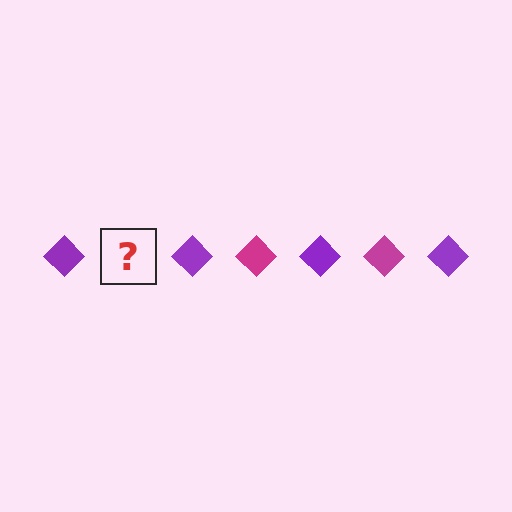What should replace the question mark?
The question mark should be replaced with a magenta diamond.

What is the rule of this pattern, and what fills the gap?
The rule is that the pattern cycles through purple, magenta diamonds. The gap should be filled with a magenta diamond.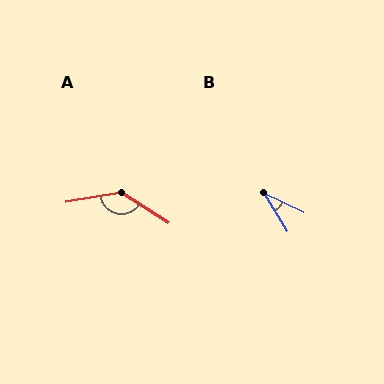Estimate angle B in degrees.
Approximately 32 degrees.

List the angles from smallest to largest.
B (32°), A (138°).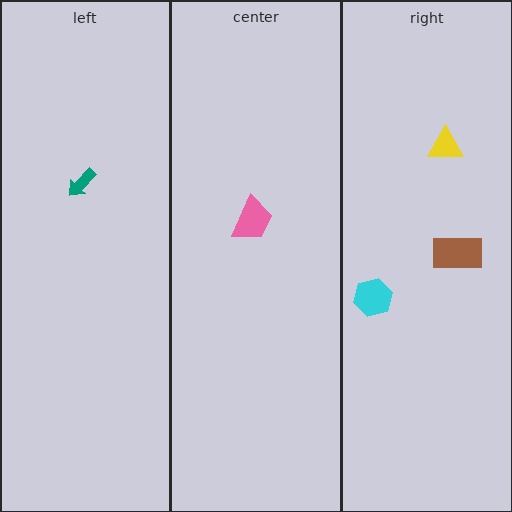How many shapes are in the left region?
1.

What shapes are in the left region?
The teal arrow.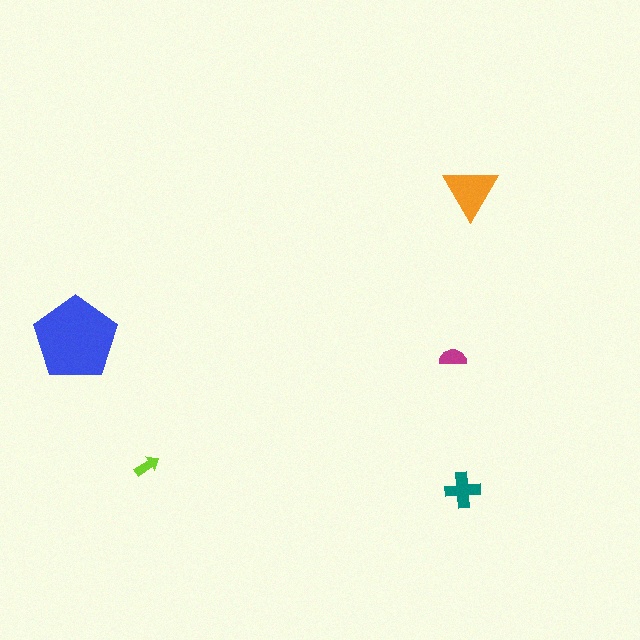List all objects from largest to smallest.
The blue pentagon, the orange triangle, the teal cross, the magenta semicircle, the lime arrow.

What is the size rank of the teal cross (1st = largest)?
3rd.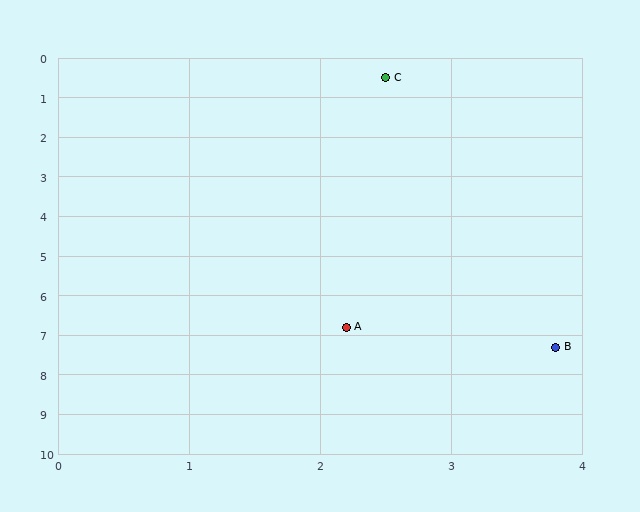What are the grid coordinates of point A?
Point A is at approximately (2.2, 6.8).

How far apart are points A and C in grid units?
Points A and C are about 6.3 grid units apart.